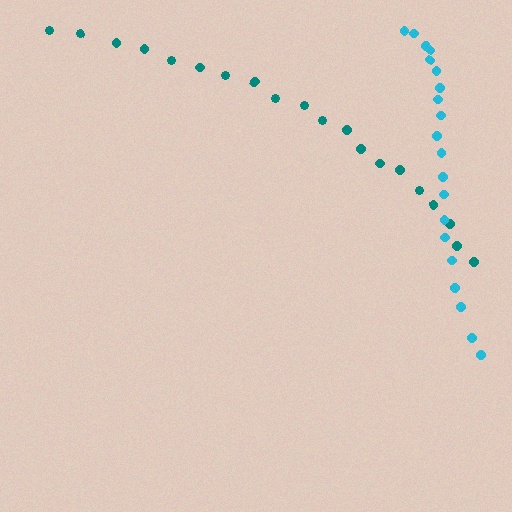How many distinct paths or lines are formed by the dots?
There are 2 distinct paths.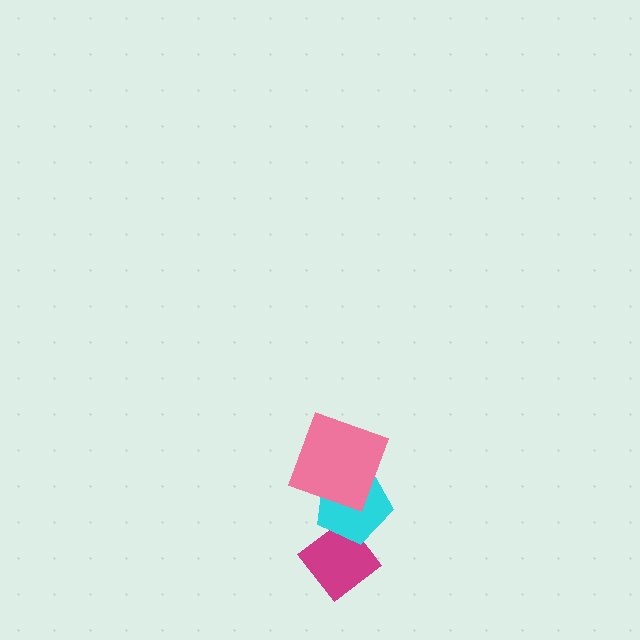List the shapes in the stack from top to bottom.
From top to bottom: the pink square, the cyan pentagon, the magenta diamond.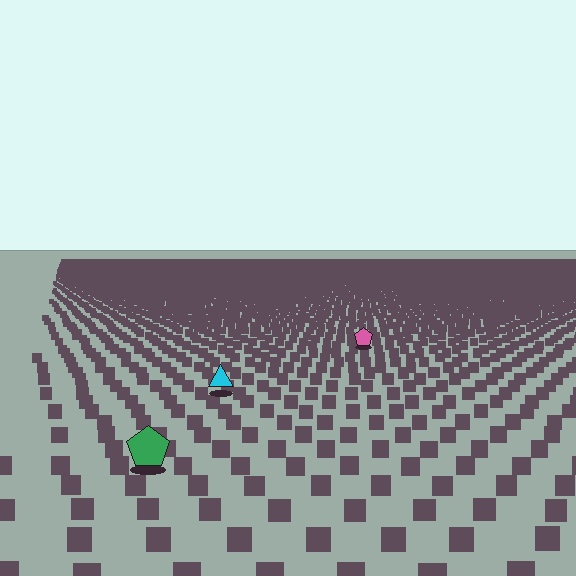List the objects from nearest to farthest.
From nearest to farthest: the green pentagon, the cyan triangle, the pink pentagon.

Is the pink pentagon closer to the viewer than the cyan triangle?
No. The cyan triangle is closer — you can tell from the texture gradient: the ground texture is coarser near it.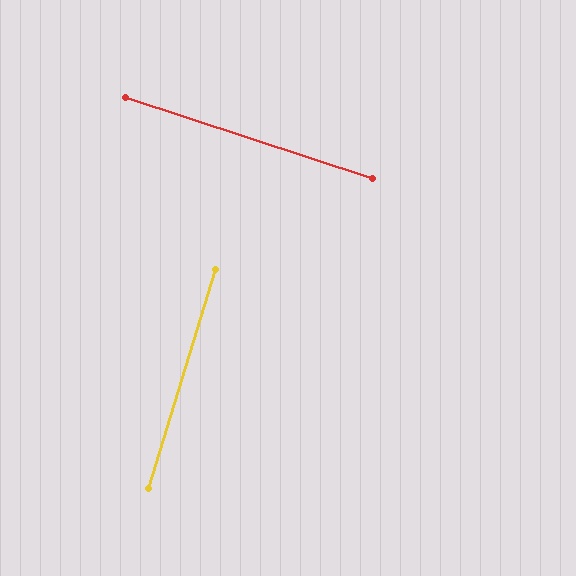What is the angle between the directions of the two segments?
Approximately 89 degrees.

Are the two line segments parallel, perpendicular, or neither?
Perpendicular — they meet at approximately 89°.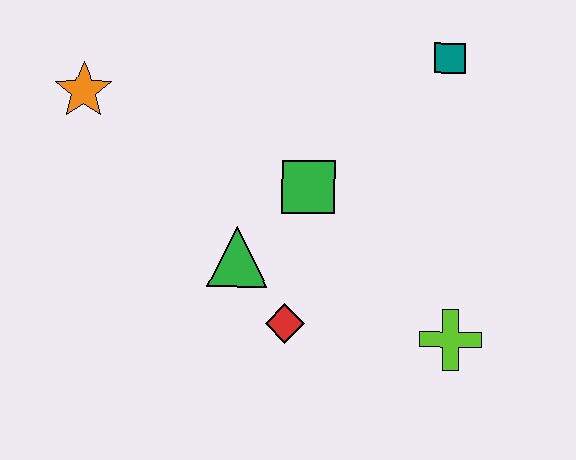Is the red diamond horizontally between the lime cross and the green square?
No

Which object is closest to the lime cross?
The red diamond is closest to the lime cross.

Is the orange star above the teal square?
No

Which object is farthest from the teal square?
The orange star is farthest from the teal square.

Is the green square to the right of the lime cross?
No